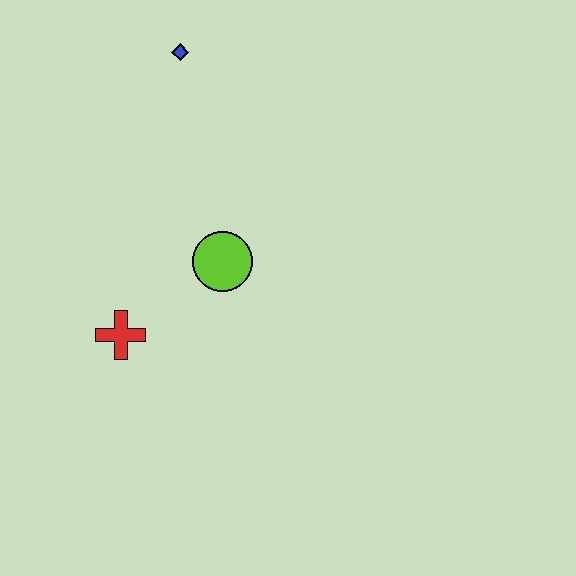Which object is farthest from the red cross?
The blue diamond is farthest from the red cross.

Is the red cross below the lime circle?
Yes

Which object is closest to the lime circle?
The red cross is closest to the lime circle.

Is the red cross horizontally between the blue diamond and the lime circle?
No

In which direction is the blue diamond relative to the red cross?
The blue diamond is above the red cross.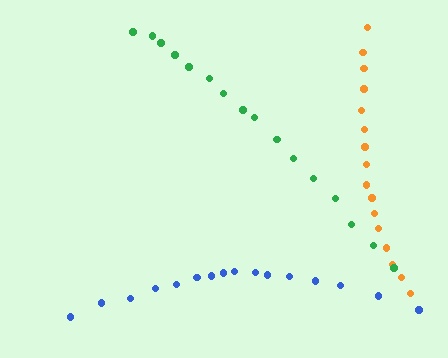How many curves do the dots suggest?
There are 3 distinct paths.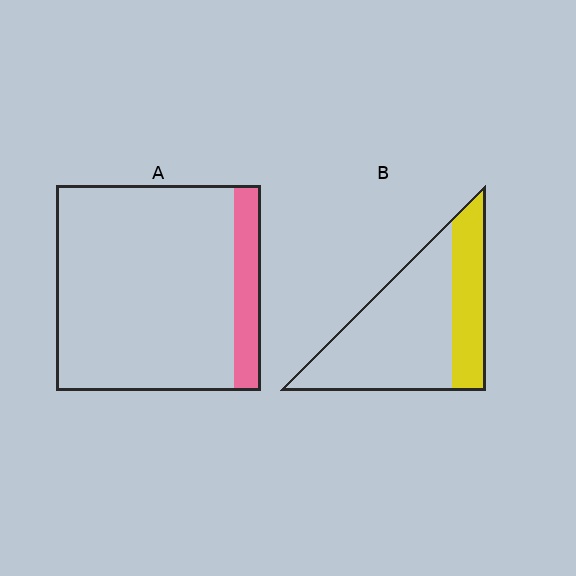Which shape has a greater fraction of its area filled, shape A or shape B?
Shape B.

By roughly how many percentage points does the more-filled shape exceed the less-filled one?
By roughly 15 percentage points (B over A).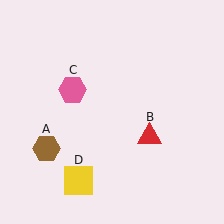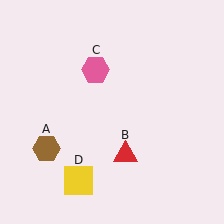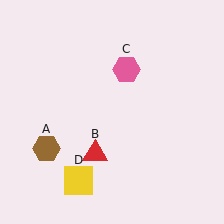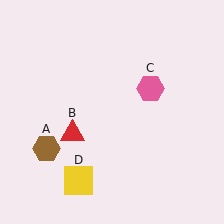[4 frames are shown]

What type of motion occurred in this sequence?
The red triangle (object B), pink hexagon (object C) rotated clockwise around the center of the scene.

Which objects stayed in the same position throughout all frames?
Brown hexagon (object A) and yellow square (object D) remained stationary.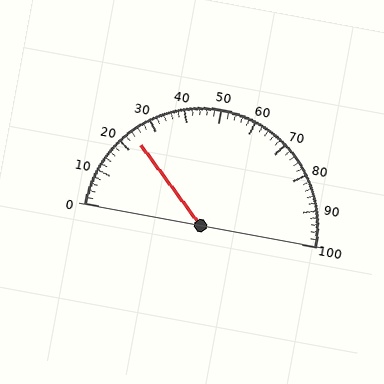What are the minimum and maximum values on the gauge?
The gauge ranges from 0 to 100.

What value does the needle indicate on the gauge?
The needle indicates approximately 24.